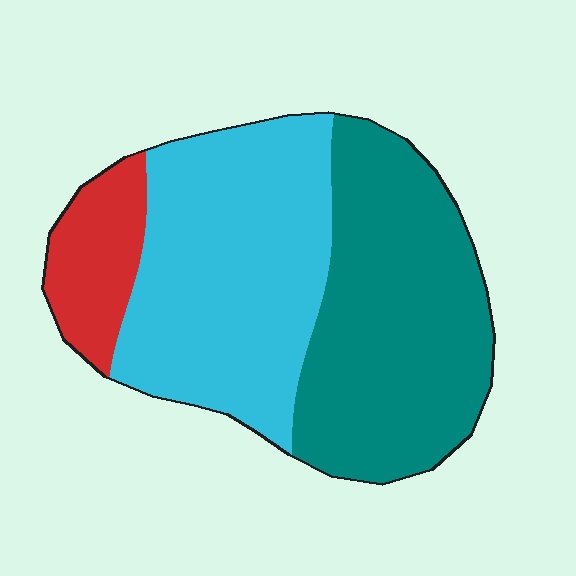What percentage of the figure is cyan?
Cyan covers about 45% of the figure.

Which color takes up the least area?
Red, at roughly 10%.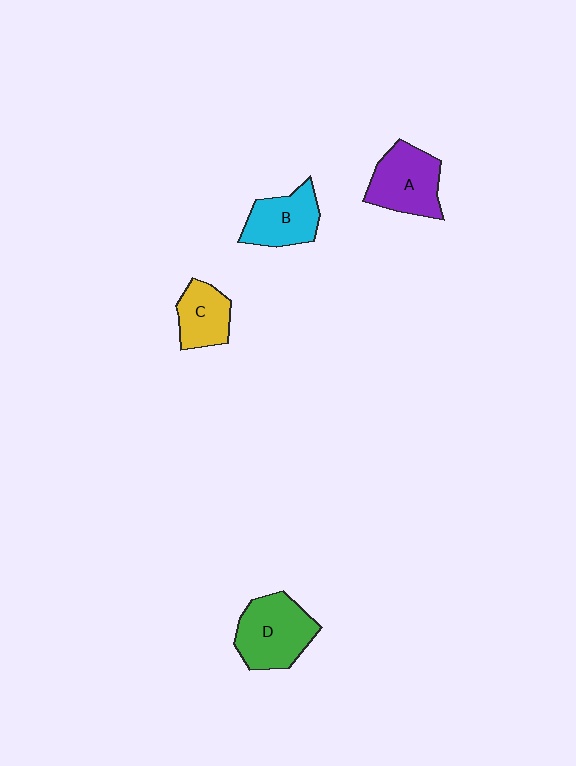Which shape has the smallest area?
Shape C (yellow).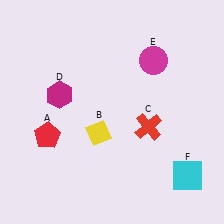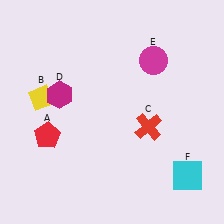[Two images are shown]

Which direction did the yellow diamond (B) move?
The yellow diamond (B) moved left.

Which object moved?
The yellow diamond (B) moved left.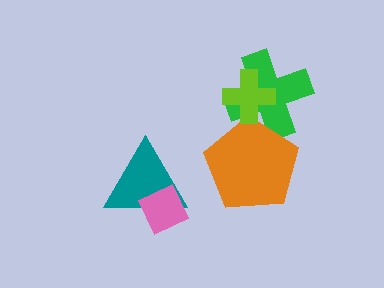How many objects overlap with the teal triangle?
1 object overlaps with the teal triangle.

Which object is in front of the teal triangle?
The pink diamond is in front of the teal triangle.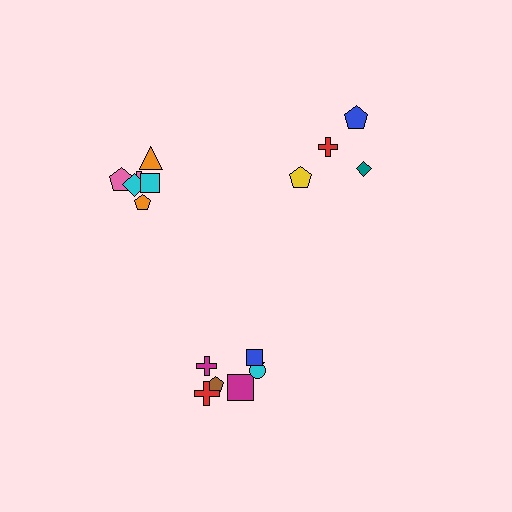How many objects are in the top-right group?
There are 4 objects.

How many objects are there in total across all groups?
There are 17 objects.